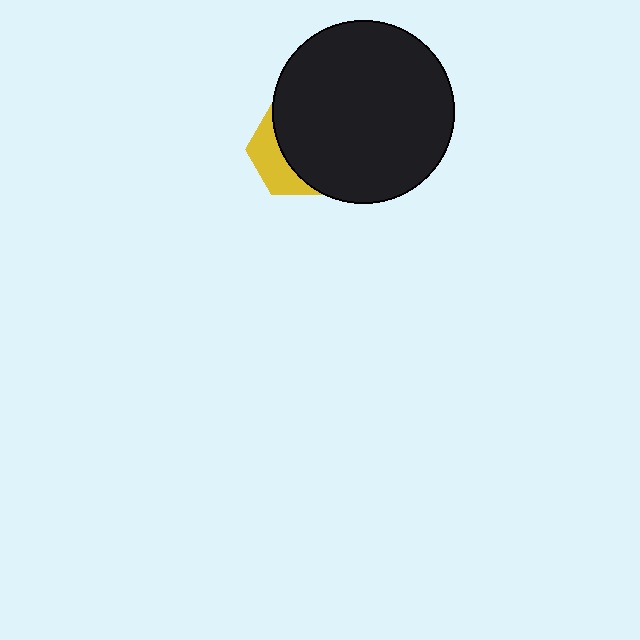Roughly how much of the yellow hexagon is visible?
A small part of it is visible (roughly 35%).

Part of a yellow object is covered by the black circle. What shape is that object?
It is a hexagon.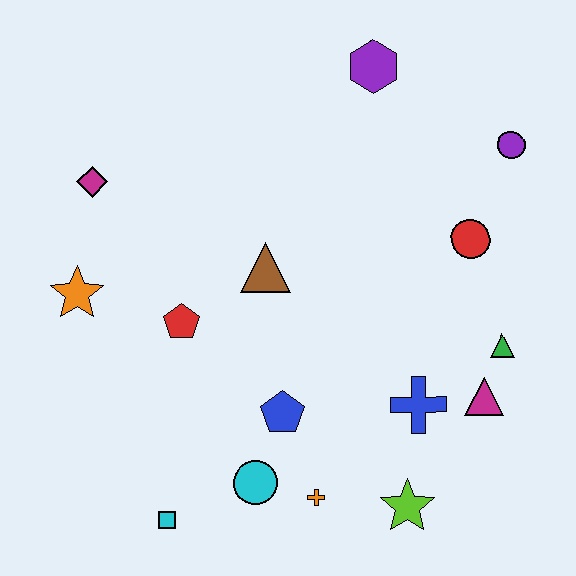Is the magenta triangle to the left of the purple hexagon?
No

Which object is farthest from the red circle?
The cyan square is farthest from the red circle.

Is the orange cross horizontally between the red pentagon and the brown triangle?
No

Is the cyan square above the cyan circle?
No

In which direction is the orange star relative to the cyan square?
The orange star is above the cyan square.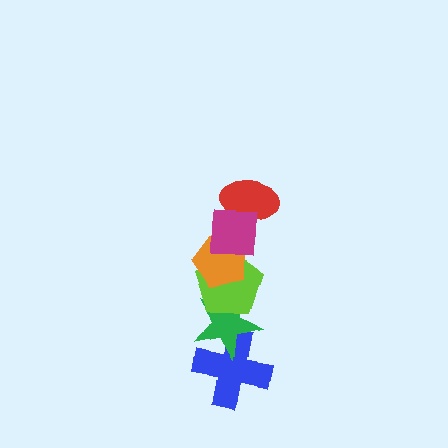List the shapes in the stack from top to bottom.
From top to bottom: the magenta square, the red ellipse, the orange pentagon, the lime pentagon, the green star, the blue cross.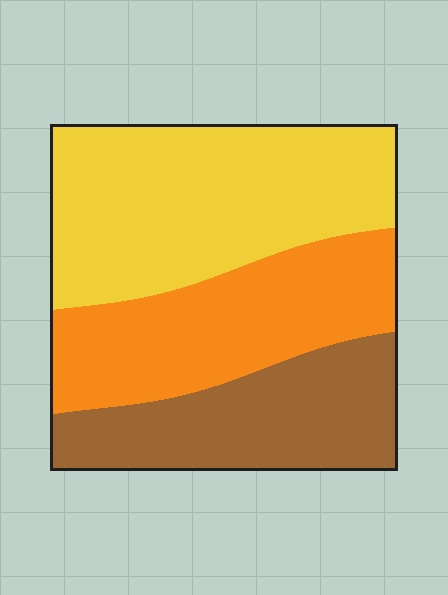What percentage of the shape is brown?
Brown takes up about one quarter (1/4) of the shape.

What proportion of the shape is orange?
Orange takes up between a sixth and a third of the shape.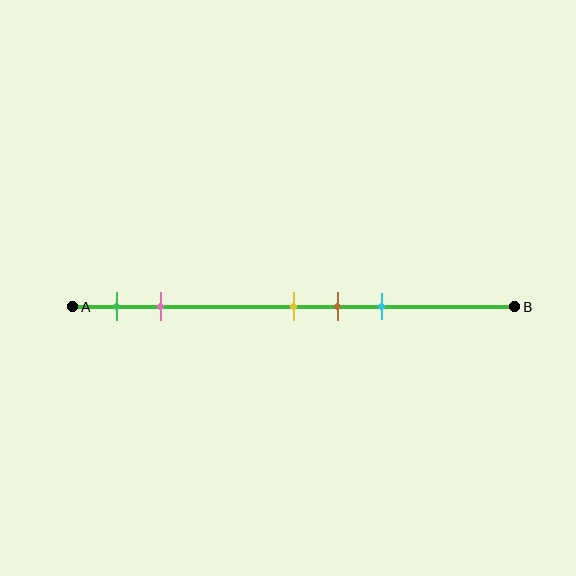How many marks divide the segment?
There are 5 marks dividing the segment.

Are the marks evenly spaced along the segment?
No, the marks are not evenly spaced.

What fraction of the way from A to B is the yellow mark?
The yellow mark is approximately 50% (0.5) of the way from A to B.